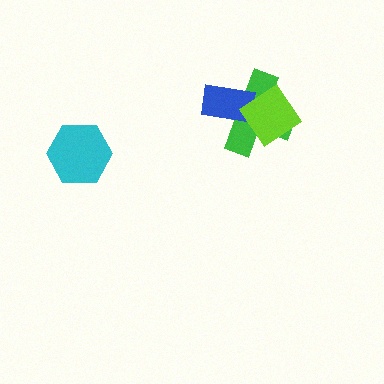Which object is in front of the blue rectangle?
The lime diamond is in front of the blue rectangle.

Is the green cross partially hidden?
Yes, it is partially covered by another shape.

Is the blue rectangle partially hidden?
Yes, it is partially covered by another shape.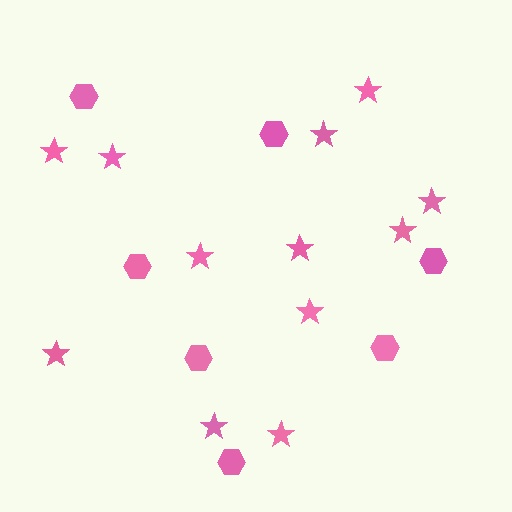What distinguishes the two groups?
There are 2 groups: one group of hexagons (7) and one group of stars (12).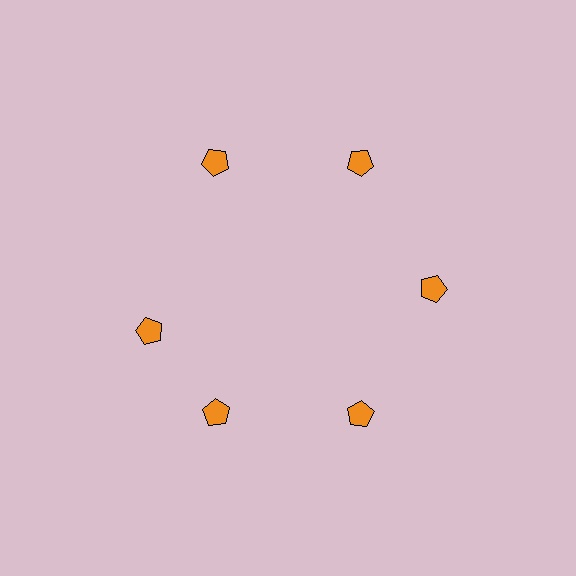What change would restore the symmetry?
The symmetry would be restored by rotating it back into even spacing with its neighbors so that all 6 pentagons sit at equal angles and equal distance from the center.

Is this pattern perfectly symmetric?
No. The 6 orange pentagons are arranged in a ring, but one element near the 9 o'clock position is rotated out of alignment along the ring, breaking the 6-fold rotational symmetry.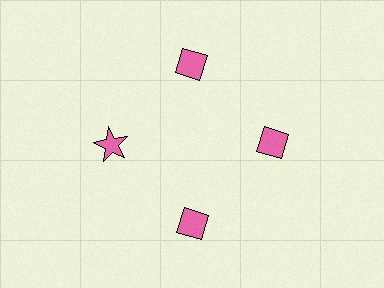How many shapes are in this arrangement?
There are 4 shapes arranged in a ring pattern.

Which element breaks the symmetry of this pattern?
The pink star at roughly the 9 o'clock position breaks the symmetry. All other shapes are pink diamonds.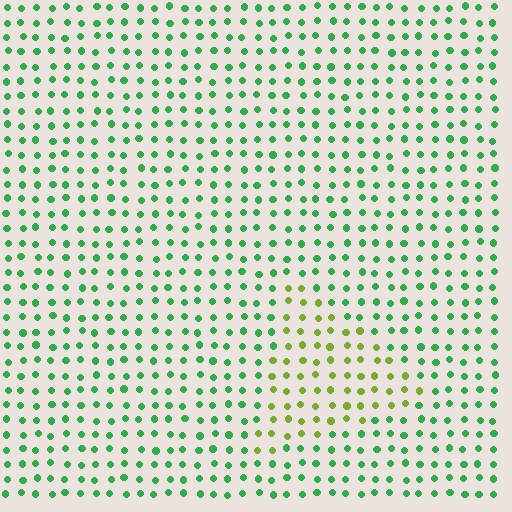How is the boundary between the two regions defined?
The boundary is defined purely by a slight shift in hue (about 48 degrees). Spacing, size, and orientation are identical on both sides.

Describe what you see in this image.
The image is filled with small green elements in a uniform arrangement. A triangle-shaped region is visible where the elements are tinted to a slightly different hue, forming a subtle color boundary.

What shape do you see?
I see a triangle.